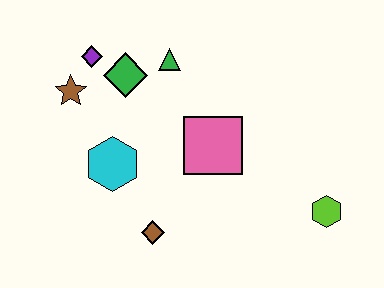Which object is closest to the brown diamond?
The cyan hexagon is closest to the brown diamond.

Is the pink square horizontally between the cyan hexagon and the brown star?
No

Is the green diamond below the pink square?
No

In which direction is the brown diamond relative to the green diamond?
The brown diamond is below the green diamond.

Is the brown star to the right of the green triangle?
No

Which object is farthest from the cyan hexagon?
The lime hexagon is farthest from the cyan hexagon.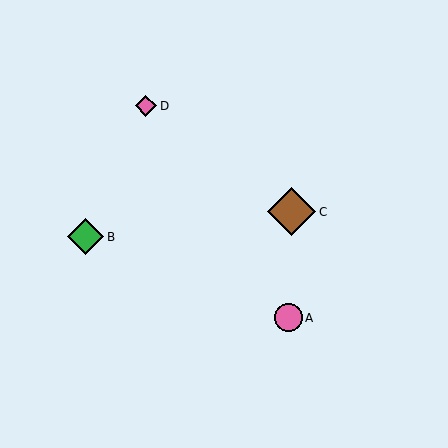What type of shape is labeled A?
Shape A is a pink circle.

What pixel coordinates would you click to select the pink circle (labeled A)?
Click at (288, 318) to select the pink circle A.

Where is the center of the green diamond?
The center of the green diamond is at (86, 237).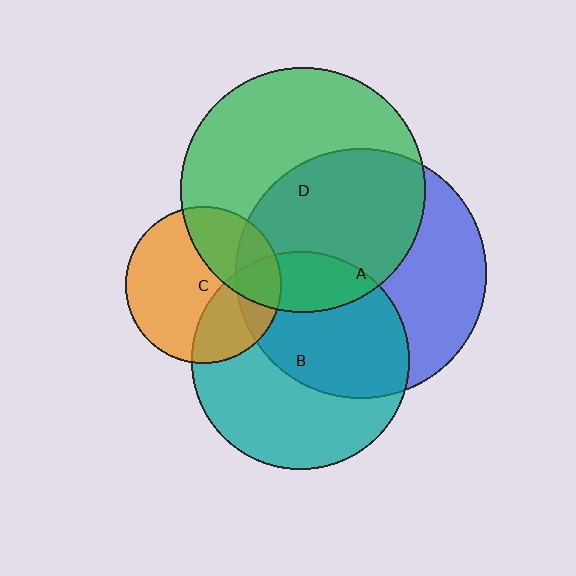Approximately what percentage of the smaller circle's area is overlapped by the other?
Approximately 20%.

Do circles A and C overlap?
Yes.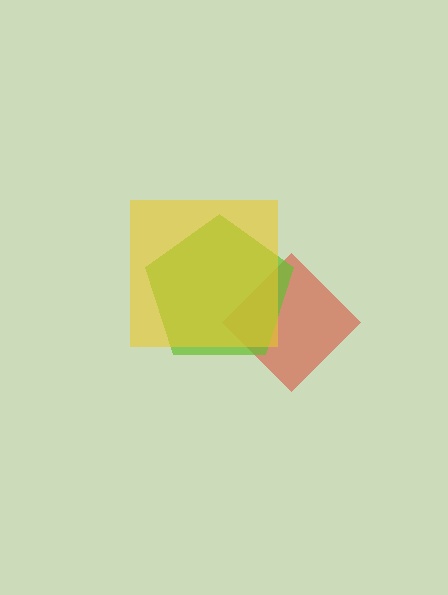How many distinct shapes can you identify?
There are 3 distinct shapes: a red diamond, a lime pentagon, a yellow square.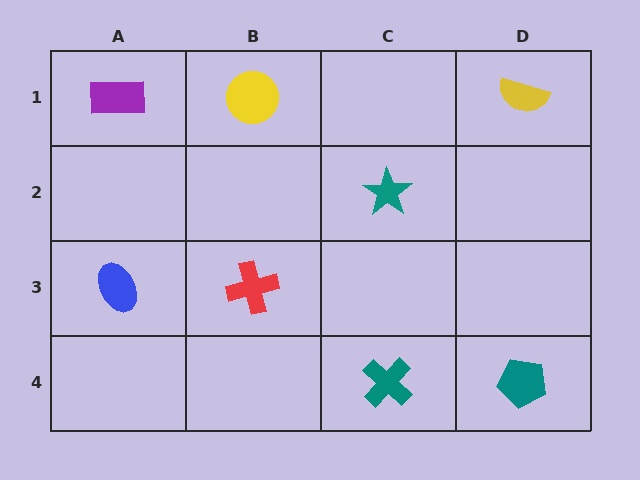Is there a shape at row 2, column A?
No, that cell is empty.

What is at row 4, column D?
A teal pentagon.